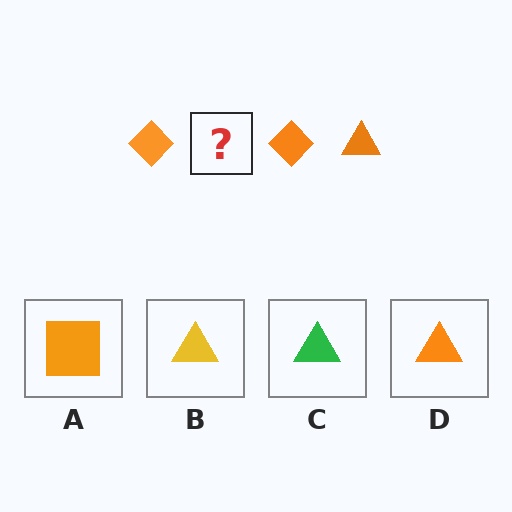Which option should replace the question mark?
Option D.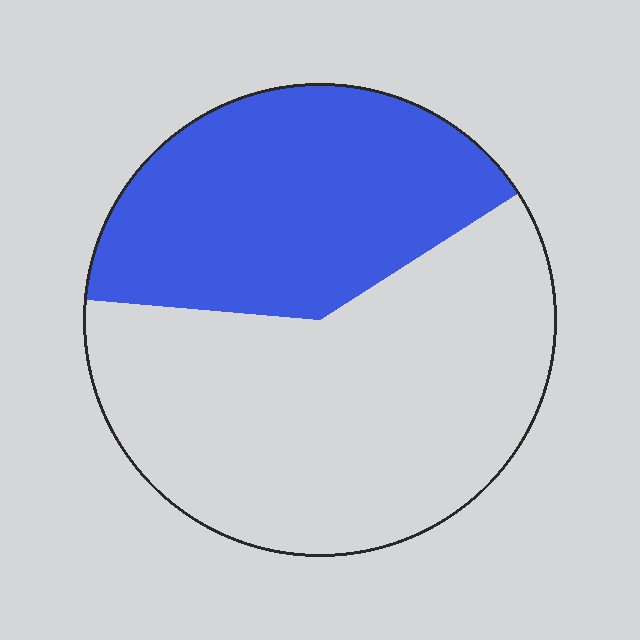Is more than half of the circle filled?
No.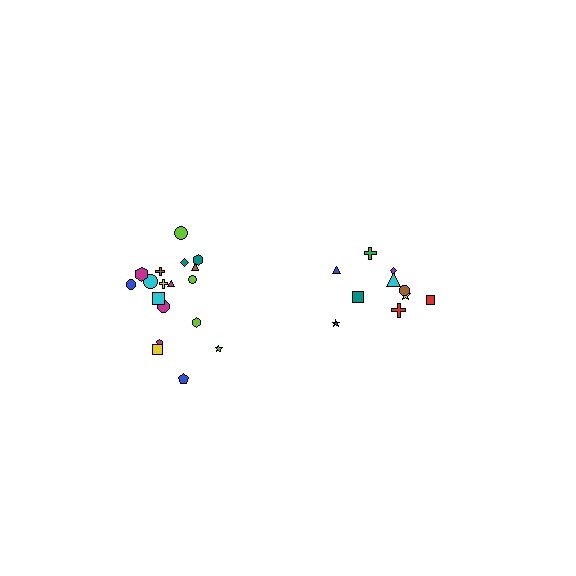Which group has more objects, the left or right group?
The left group.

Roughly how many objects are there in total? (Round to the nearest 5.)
Roughly 30 objects in total.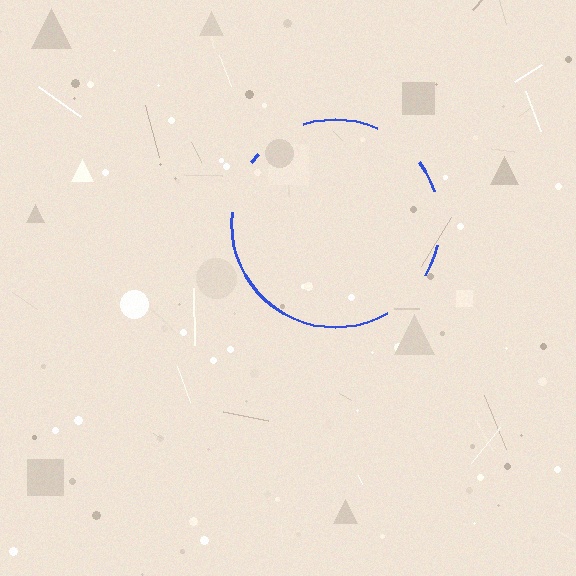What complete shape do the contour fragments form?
The contour fragments form a circle.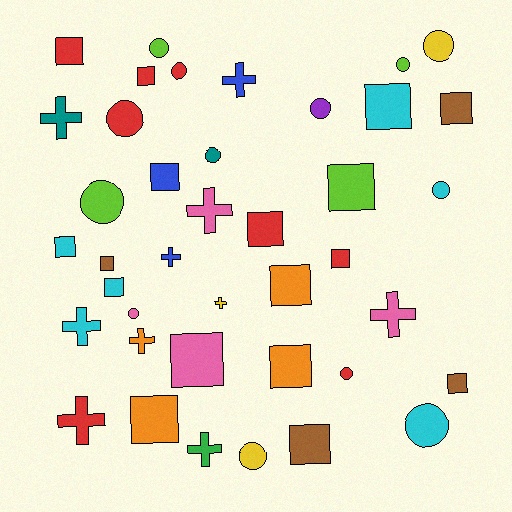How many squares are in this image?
There are 17 squares.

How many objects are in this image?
There are 40 objects.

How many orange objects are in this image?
There are 4 orange objects.